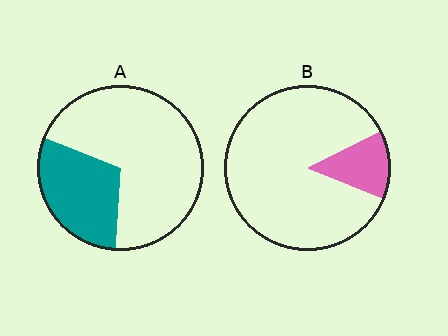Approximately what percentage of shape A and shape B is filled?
A is approximately 30% and B is approximately 15%.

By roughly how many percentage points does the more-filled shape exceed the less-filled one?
By roughly 15 percentage points (A over B).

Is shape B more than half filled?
No.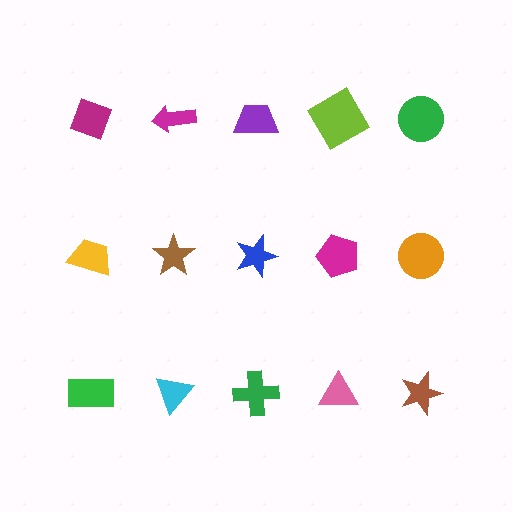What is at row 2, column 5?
An orange circle.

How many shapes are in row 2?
5 shapes.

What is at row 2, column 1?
A yellow trapezoid.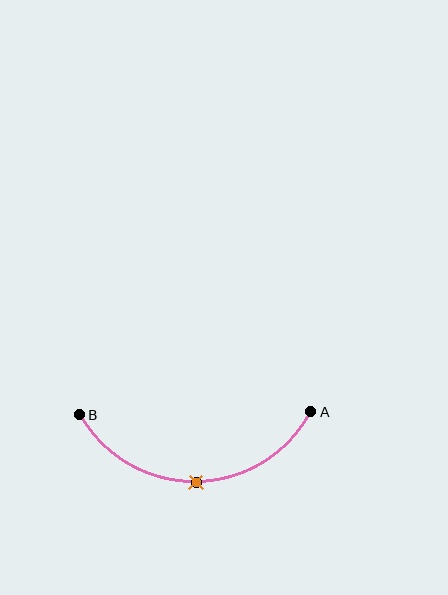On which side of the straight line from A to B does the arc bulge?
The arc bulges below the straight line connecting A and B.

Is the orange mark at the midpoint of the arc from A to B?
Yes. The orange mark lies on the arc at equal arc-length from both A and B — it is the arc midpoint.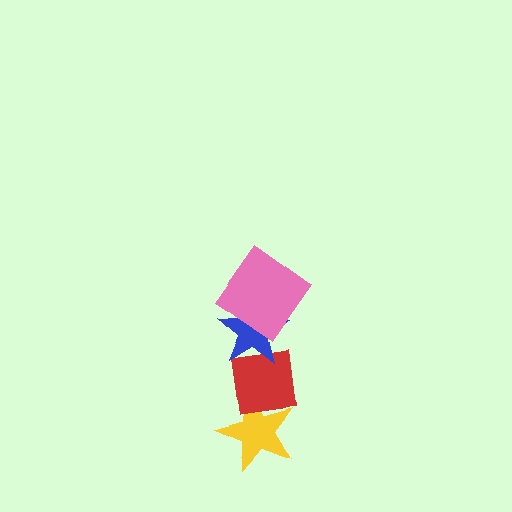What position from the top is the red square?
The red square is 3rd from the top.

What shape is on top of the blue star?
The pink diamond is on top of the blue star.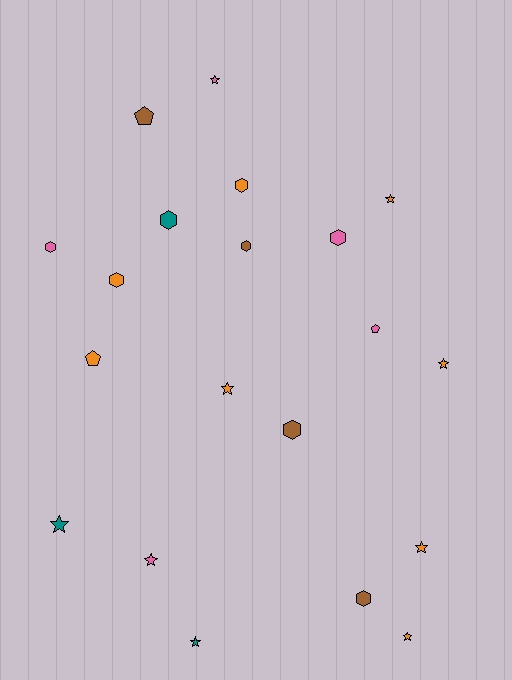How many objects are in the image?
There are 20 objects.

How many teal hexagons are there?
There is 1 teal hexagon.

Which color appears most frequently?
Orange, with 8 objects.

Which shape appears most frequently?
Star, with 9 objects.